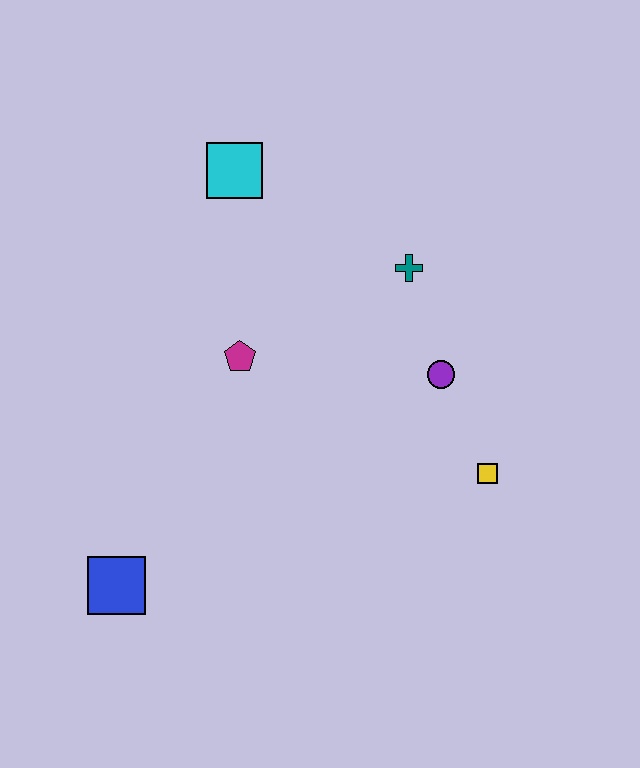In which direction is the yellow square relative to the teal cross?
The yellow square is below the teal cross.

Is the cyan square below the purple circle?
No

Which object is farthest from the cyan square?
The blue square is farthest from the cyan square.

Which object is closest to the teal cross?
The purple circle is closest to the teal cross.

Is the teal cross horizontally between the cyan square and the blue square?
No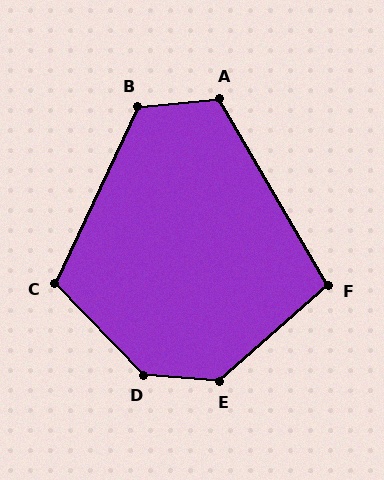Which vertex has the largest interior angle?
D, at approximately 138 degrees.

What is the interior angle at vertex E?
Approximately 134 degrees (obtuse).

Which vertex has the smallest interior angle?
F, at approximately 101 degrees.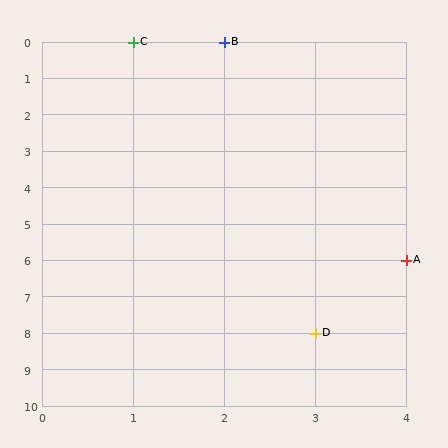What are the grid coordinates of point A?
Point A is at grid coordinates (4, 6).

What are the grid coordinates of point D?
Point D is at grid coordinates (3, 8).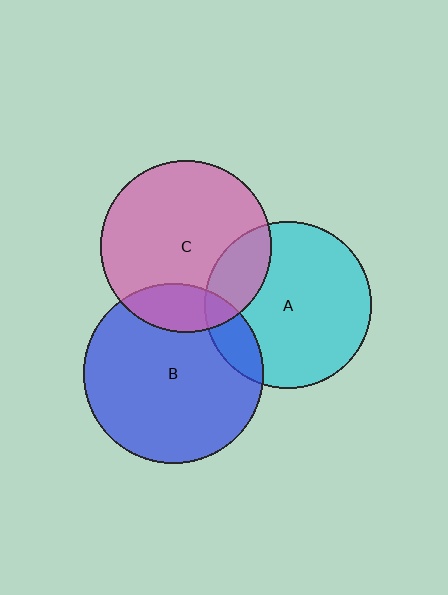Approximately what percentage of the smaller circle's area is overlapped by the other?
Approximately 15%.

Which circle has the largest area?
Circle B (blue).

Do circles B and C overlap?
Yes.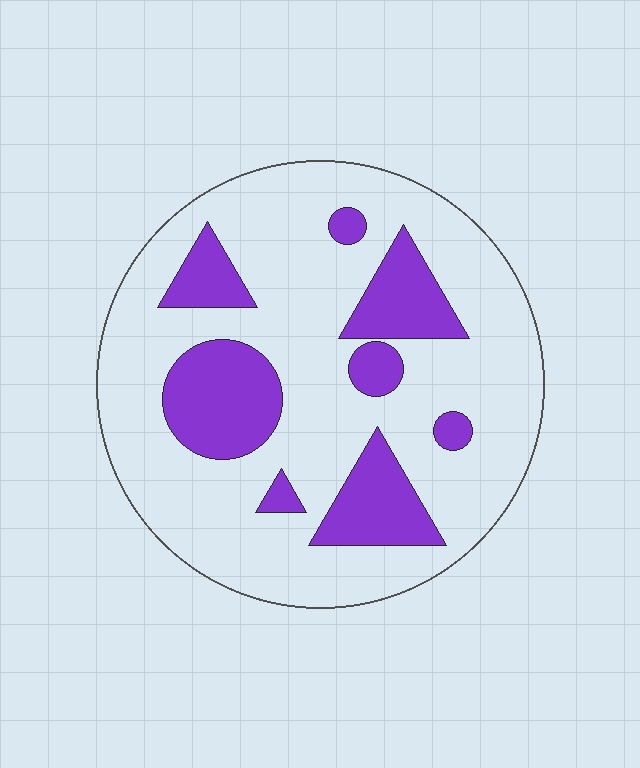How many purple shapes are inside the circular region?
8.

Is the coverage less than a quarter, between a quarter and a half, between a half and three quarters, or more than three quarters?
Less than a quarter.